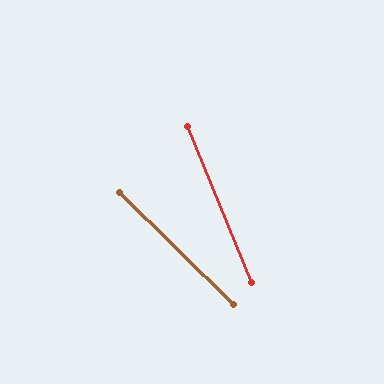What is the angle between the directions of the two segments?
Approximately 23 degrees.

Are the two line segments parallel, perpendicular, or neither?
Neither parallel nor perpendicular — they differ by about 23°.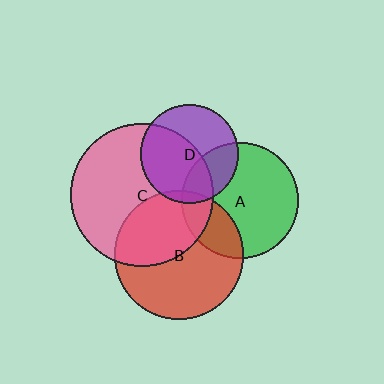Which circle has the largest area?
Circle C (pink).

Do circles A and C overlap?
Yes.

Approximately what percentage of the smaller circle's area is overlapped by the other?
Approximately 15%.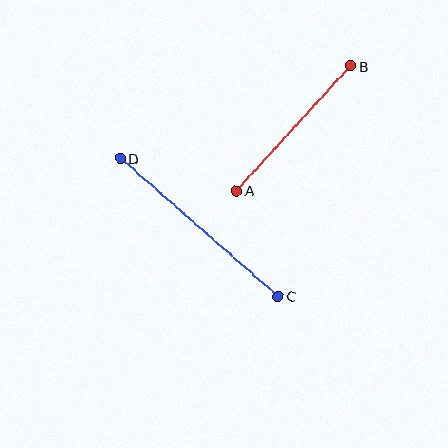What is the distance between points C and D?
The distance is approximately 210 pixels.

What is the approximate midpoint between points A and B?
The midpoint is at approximately (294, 128) pixels.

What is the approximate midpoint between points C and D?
The midpoint is at approximately (199, 227) pixels.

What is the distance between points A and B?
The distance is approximately 169 pixels.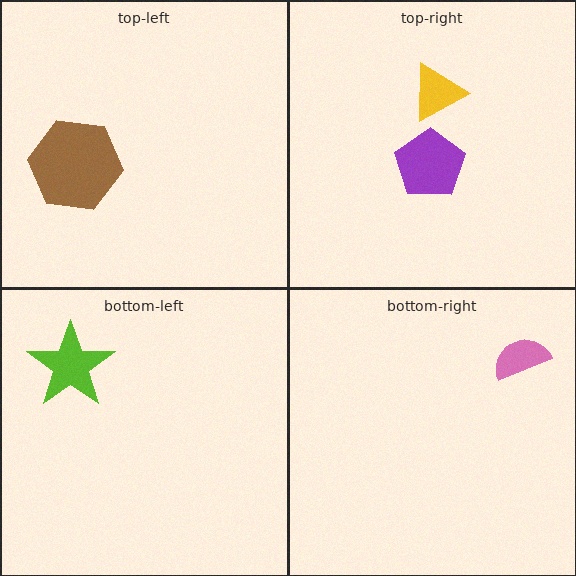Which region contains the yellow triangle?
The top-right region.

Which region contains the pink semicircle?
The bottom-right region.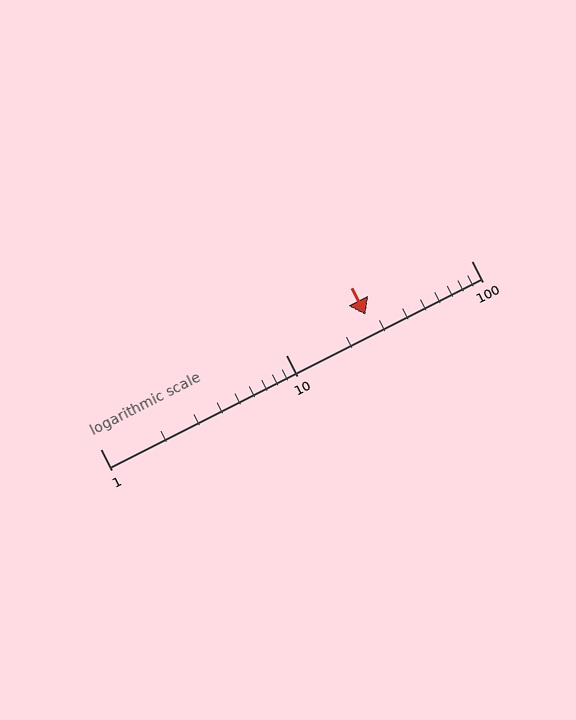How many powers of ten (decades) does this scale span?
The scale spans 2 decades, from 1 to 100.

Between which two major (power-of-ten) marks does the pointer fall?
The pointer is between 10 and 100.